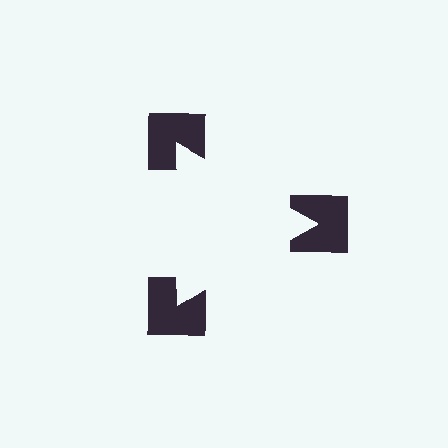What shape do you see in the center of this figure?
An illusory triangle — its edges are inferred from the aligned wedge cuts in the notched squares, not physically drawn.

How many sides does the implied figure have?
3 sides.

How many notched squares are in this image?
There are 3 — one at each vertex of the illusory triangle.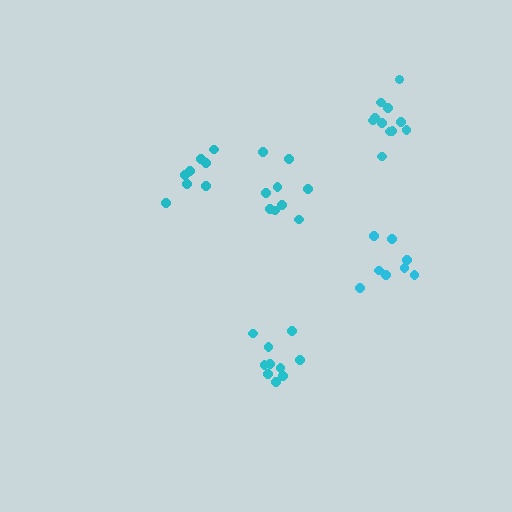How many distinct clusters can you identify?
There are 5 distinct clusters.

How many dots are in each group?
Group 1: 11 dots, Group 2: 8 dots, Group 3: 10 dots, Group 4: 9 dots, Group 5: 8 dots (46 total).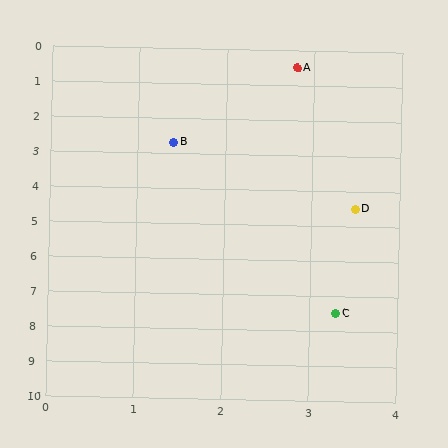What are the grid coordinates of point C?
Point C is at approximately (3.3, 7.5).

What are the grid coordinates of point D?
Point D is at approximately (3.5, 4.5).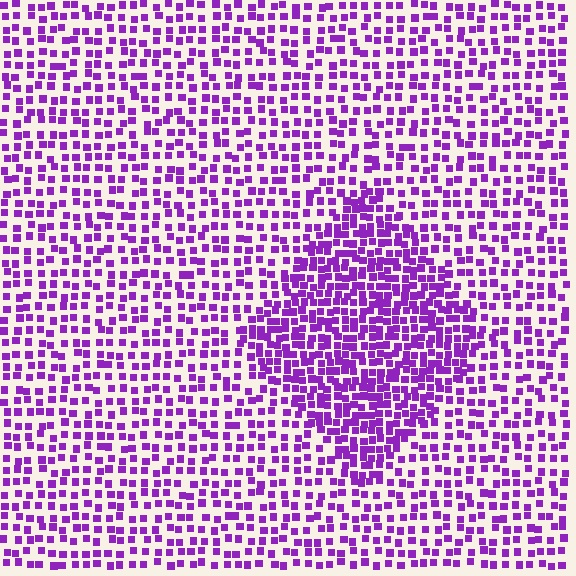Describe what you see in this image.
The image contains small purple elements arranged at two different densities. A diamond-shaped region is visible where the elements are more densely packed than the surrounding area.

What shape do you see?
I see a diamond.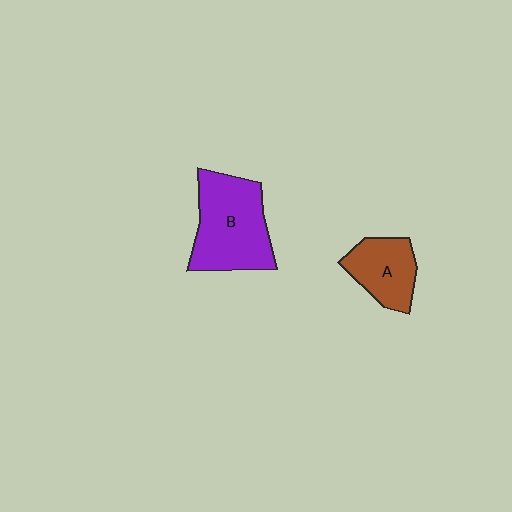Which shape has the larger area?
Shape B (purple).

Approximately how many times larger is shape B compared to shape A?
Approximately 1.7 times.